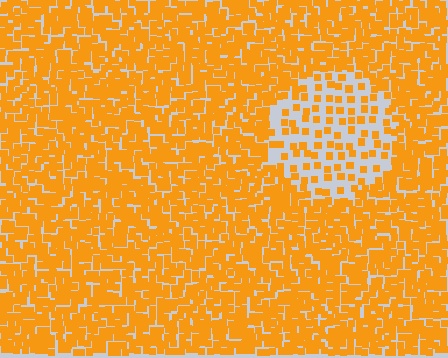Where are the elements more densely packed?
The elements are more densely packed outside the circle boundary.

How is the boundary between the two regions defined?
The boundary is defined by a change in element density (approximately 2.6x ratio). All elements are the same color, size, and shape.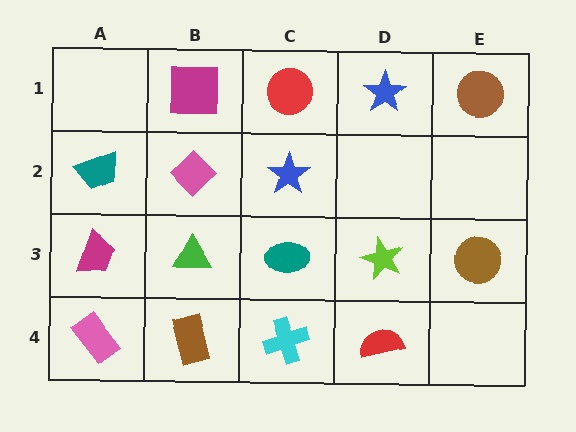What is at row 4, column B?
A brown rectangle.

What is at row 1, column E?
A brown circle.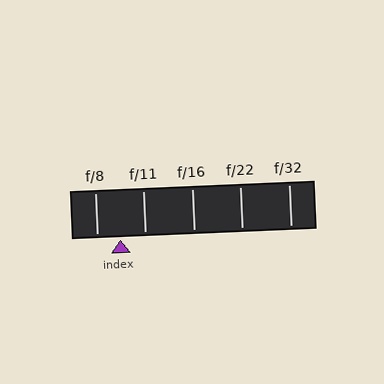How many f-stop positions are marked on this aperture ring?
There are 5 f-stop positions marked.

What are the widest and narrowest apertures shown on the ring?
The widest aperture shown is f/8 and the narrowest is f/32.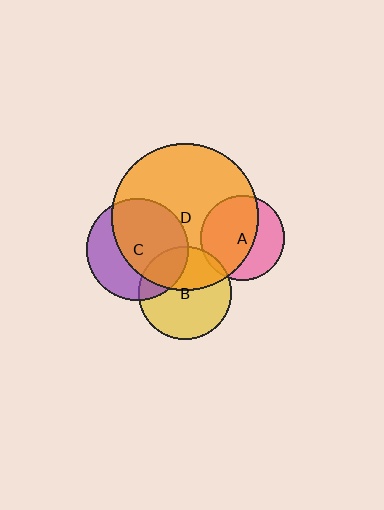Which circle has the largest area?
Circle D (orange).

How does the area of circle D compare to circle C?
Approximately 2.1 times.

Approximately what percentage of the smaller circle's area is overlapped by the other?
Approximately 60%.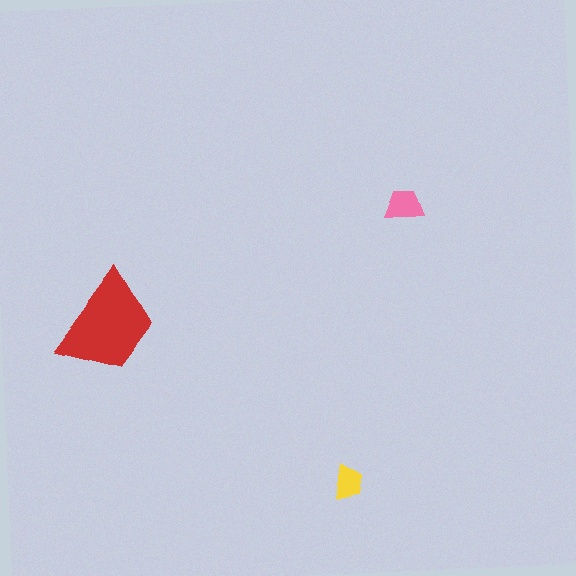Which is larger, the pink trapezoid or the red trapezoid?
The red one.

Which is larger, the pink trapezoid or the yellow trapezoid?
The pink one.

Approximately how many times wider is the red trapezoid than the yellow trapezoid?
About 3 times wider.